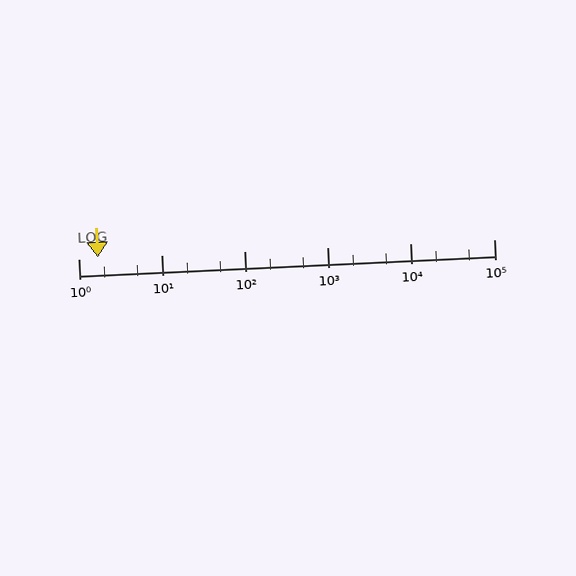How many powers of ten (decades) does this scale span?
The scale spans 5 decades, from 1 to 100000.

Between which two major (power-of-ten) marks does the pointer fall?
The pointer is between 1 and 10.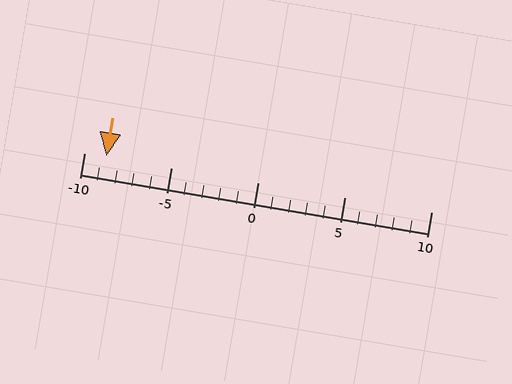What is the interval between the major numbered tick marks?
The major tick marks are spaced 5 units apart.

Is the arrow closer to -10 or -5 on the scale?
The arrow is closer to -10.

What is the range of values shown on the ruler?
The ruler shows values from -10 to 10.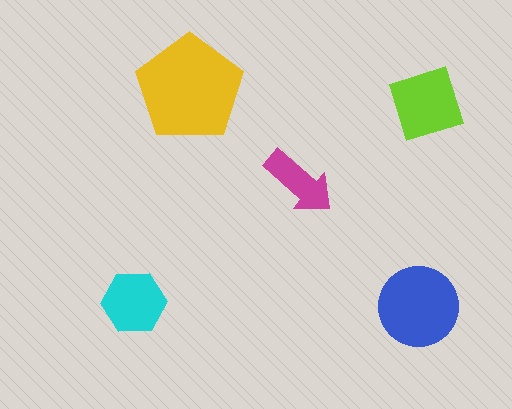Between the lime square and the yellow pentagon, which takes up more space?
The yellow pentagon.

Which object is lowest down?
The blue circle is bottommost.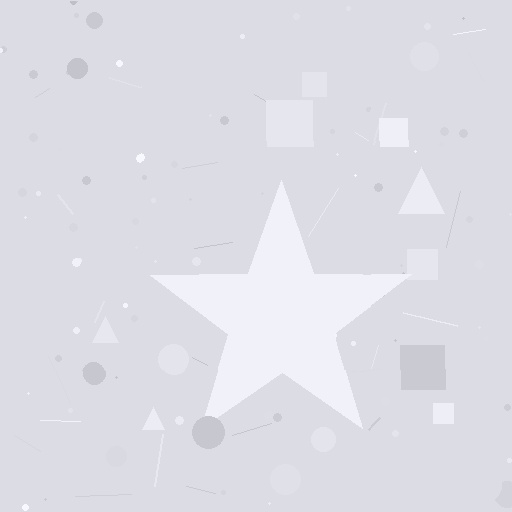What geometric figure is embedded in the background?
A star is embedded in the background.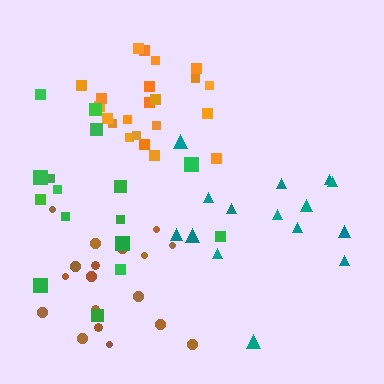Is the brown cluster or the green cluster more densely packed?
Brown.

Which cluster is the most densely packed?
Orange.